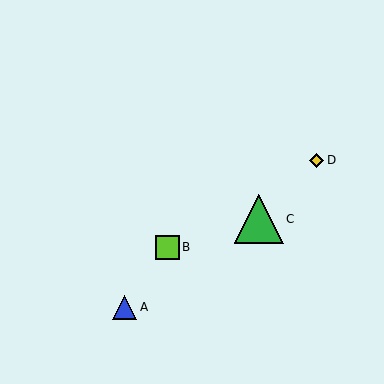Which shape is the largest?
The green triangle (labeled C) is the largest.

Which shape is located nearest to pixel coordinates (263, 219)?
The green triangle (labeled C) at (259, 219) is nearest to that location.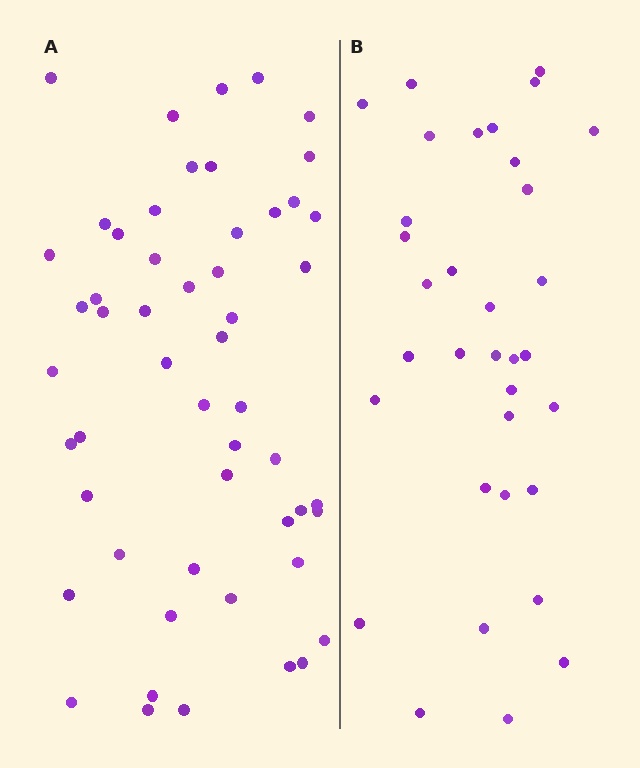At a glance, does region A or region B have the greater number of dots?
Region A (the left region) has more dots.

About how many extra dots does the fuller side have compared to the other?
Region A has approximately 20 more dots than region B.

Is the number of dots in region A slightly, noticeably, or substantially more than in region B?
Region A has substantially more. The ratio is roughly 1.6 to 1.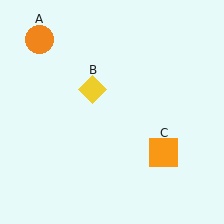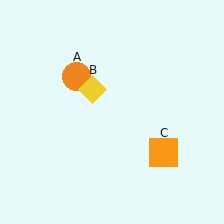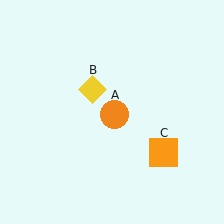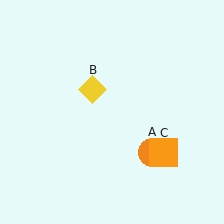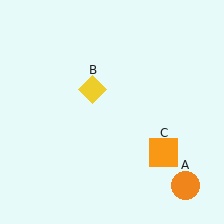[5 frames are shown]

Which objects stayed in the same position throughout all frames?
Yellow diamond (object B) and orange square (object C) remained stationary.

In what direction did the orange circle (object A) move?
The orange circle (object A) moved down and to the right.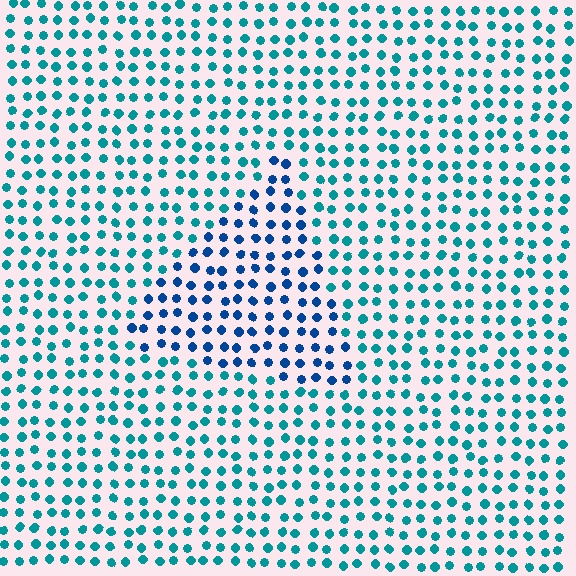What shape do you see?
I see a triangle.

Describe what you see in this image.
The image is filled with small teal elements in a uniform arrangement. A triangle-shaped region is visible where the elements are tinted to a slightly different hue, forming a subtle color boundary.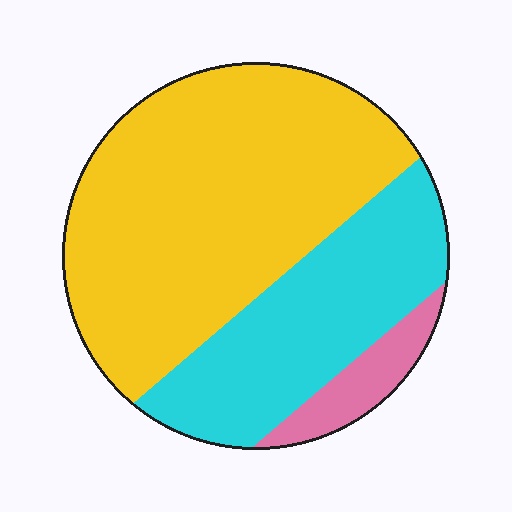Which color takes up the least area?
Pink, at roughly 10%.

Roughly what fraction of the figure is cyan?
Cyan takes up between a quarter and a half of the figure.